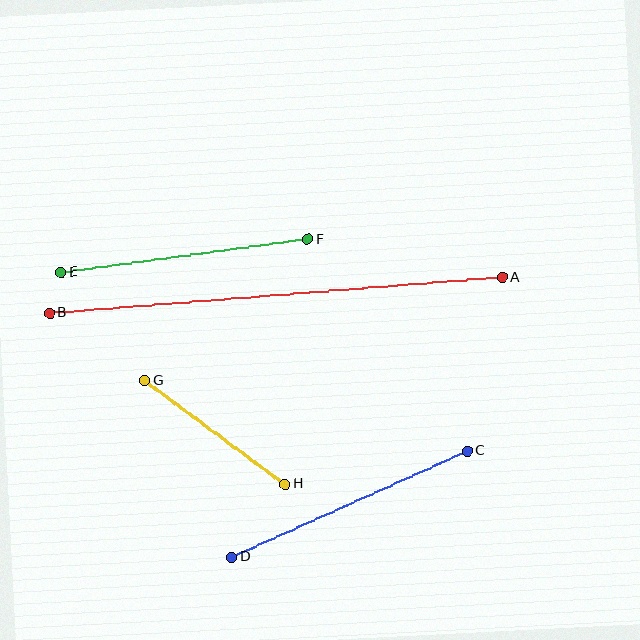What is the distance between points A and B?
The distance is approximately 454 pixels.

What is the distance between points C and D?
The distance is approximately 258 pixels.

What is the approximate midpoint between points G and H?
The midpoint is at approximately (215, 432) pixels.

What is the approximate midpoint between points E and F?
The midpoint is at approximately (184, 256) pixels.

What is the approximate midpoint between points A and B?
The midpoint is at approximately (276, 295) pixels.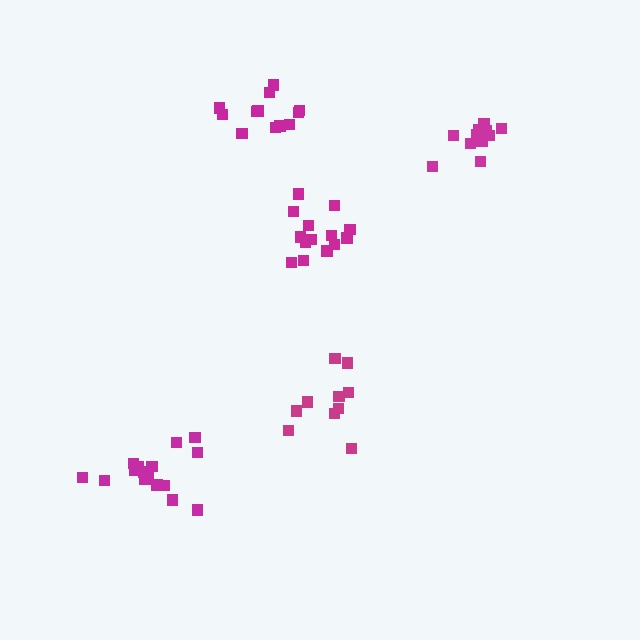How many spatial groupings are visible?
There are 5 spatial groupings.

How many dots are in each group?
Group 1: 16 dots, Group 2: 14 dots, Group 3: 11 dots, Group 4: 13 dots, Group 5: 10 dots (64 total).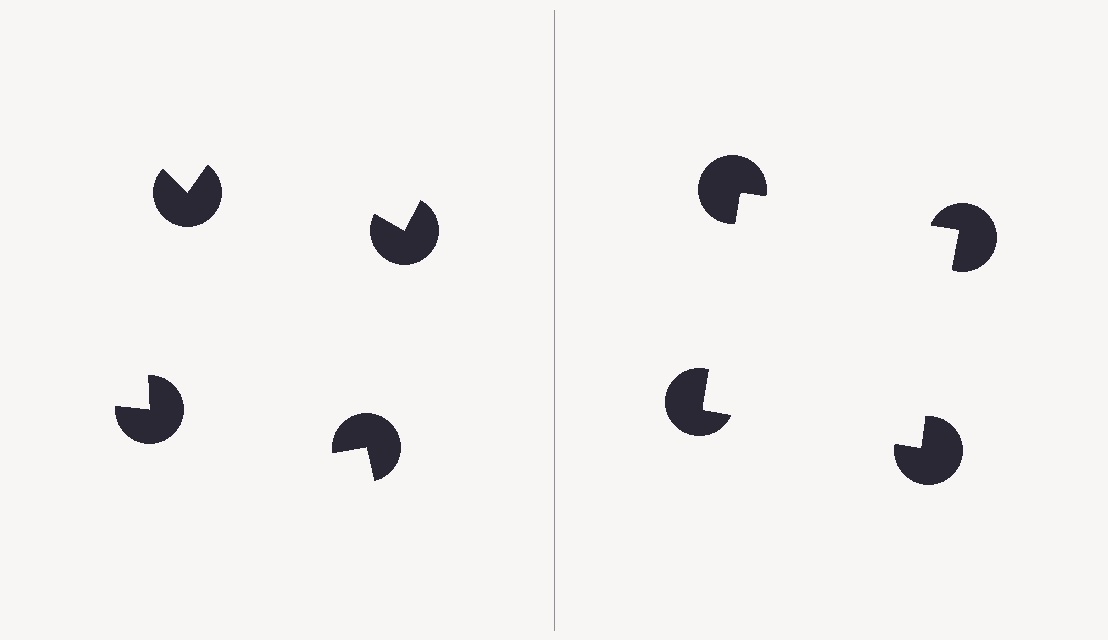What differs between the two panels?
The pac-man discs are positioned identically on both sides; only the wedge orientations differ. On the right they align to a square; on the left they are misaligned.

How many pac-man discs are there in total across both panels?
8 — 4 on each side.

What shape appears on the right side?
An illusory square.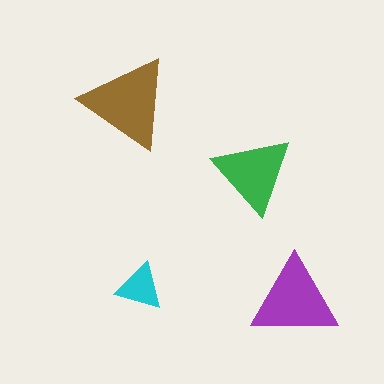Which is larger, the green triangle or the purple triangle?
The purple one.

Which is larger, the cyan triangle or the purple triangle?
The purple one.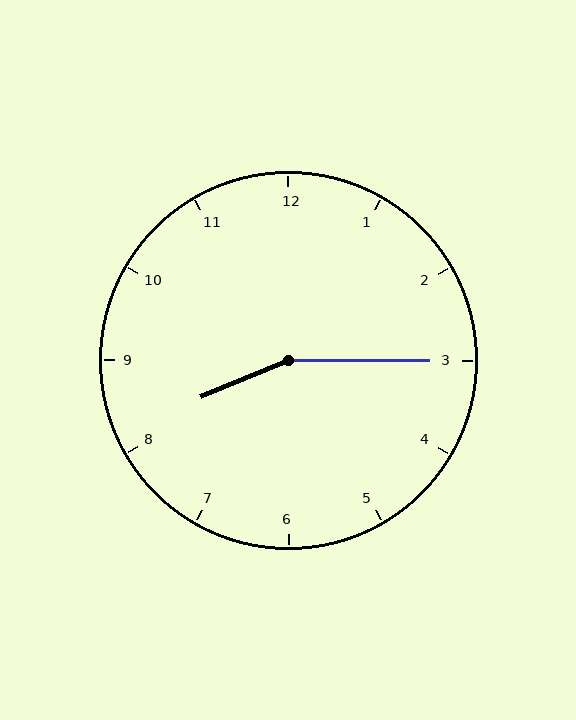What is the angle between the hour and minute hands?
Approximately 158 degrees.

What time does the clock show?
8:15.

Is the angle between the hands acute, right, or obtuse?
It is obtuse.